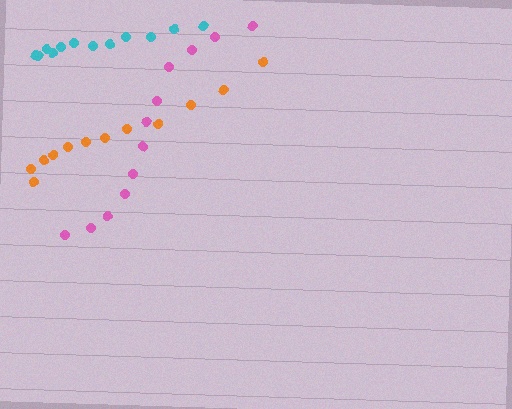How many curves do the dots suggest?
There are 3 distinct paths.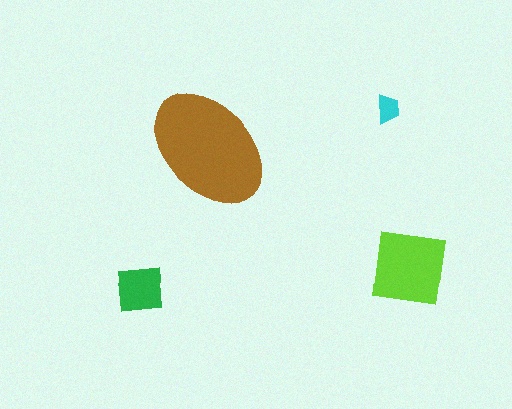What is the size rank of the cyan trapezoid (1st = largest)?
4th.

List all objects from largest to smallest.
The brown ellipse, the lime square, the green square, the cyan trapezoid.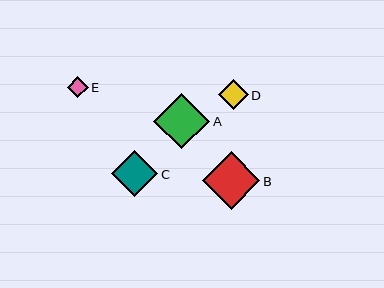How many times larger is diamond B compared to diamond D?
Diamond B is approximately 1.9 times the size of diamond D.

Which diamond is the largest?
Diamond B is the largest with a size of approximately 57 pixels.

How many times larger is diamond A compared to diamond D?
Diamond A is approximately 1.9 times the size of diamond D.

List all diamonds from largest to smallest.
From largest to smallest: B, A, C, D, E.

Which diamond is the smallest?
Diamond E is the smallest with a size of approximately 21 pixels.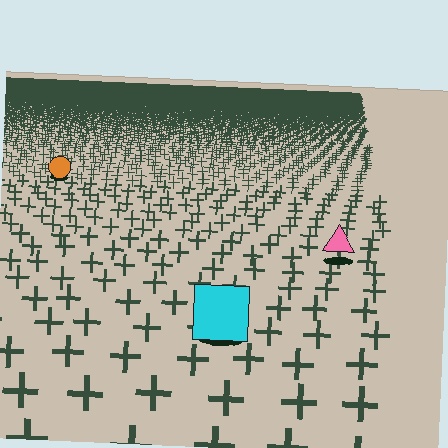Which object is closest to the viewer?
The cyan square is closest. The texture marks near it are larger and more spread out.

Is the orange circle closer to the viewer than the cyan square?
No. The cyan square is closer — you can tell from the texture gradient: the ground texture is coarser near it.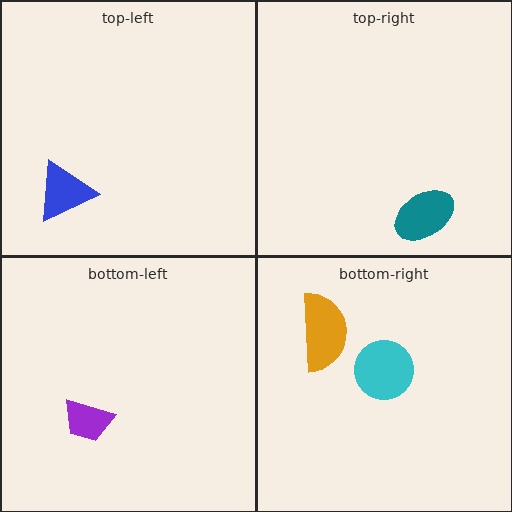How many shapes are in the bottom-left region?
1.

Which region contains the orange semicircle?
The bottom-right region.